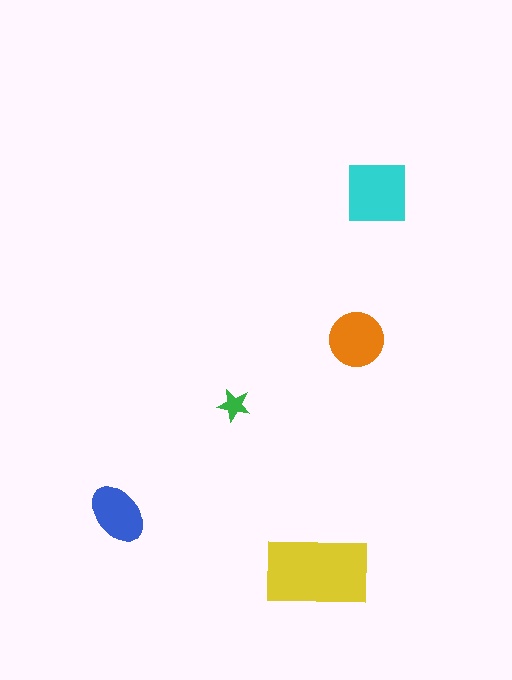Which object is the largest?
The yellow rectangle.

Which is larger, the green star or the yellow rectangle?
The yellow rectangle.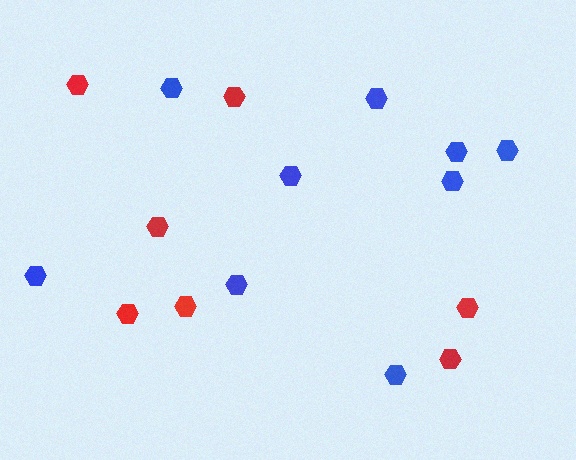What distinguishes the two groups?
There are 2 groups: one group of blue hexagons (9) and one group of red hexagons (7).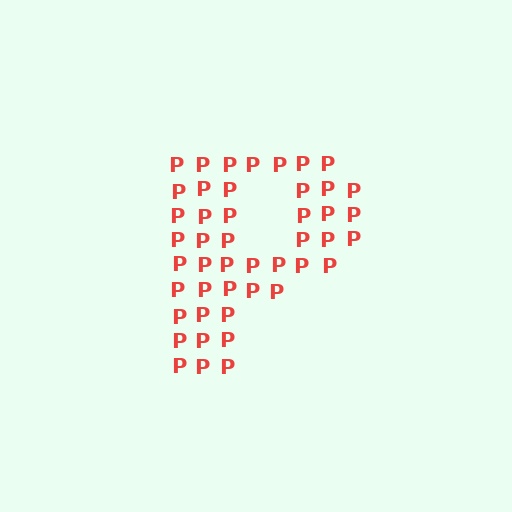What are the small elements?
The small elements are letter P's.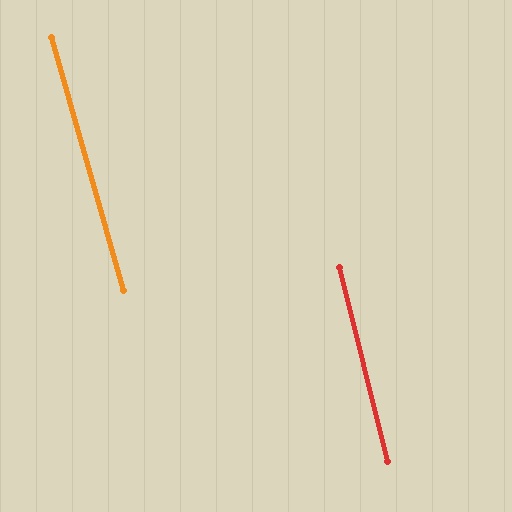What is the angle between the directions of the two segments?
Approximately 2 degrees.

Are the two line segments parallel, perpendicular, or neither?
Parallel — their directions differ by only 1.8°.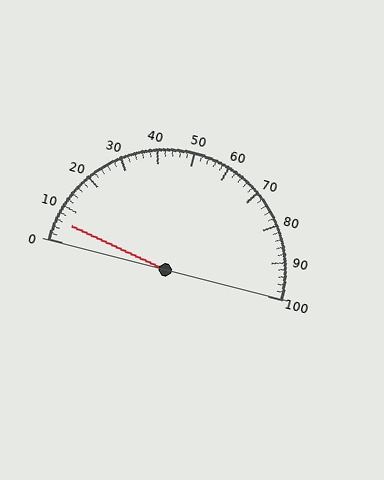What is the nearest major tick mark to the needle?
The nearest major tick mark is 10.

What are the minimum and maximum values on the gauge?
The gauge ranges from 0 to 100.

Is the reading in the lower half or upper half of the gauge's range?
The reading is in the lower half of the range (0 to 100).